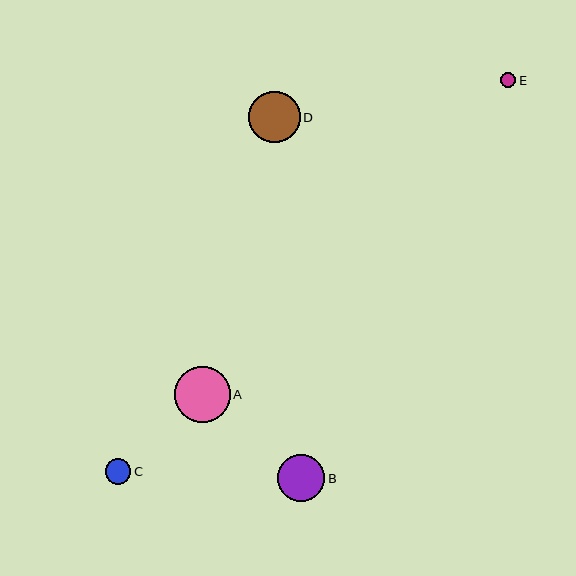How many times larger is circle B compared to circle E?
Circle B is approximately 3.1 times the size of circle E.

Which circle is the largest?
Circle A is the largest with a size of approximately 56 pixels.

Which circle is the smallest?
Circle E is the smallest with a size of approximately 15 pixels.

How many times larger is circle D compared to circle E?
Circle D is approximately 3.4 times the size of circle E.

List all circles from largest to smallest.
From largest to smallest: A, D, B, C, E.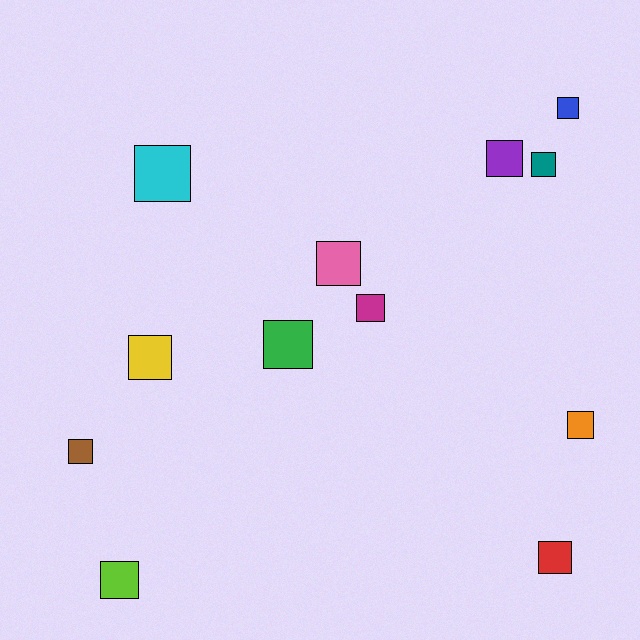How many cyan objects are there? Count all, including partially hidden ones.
There is 1 cyan object.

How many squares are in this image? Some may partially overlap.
There are 12 squares.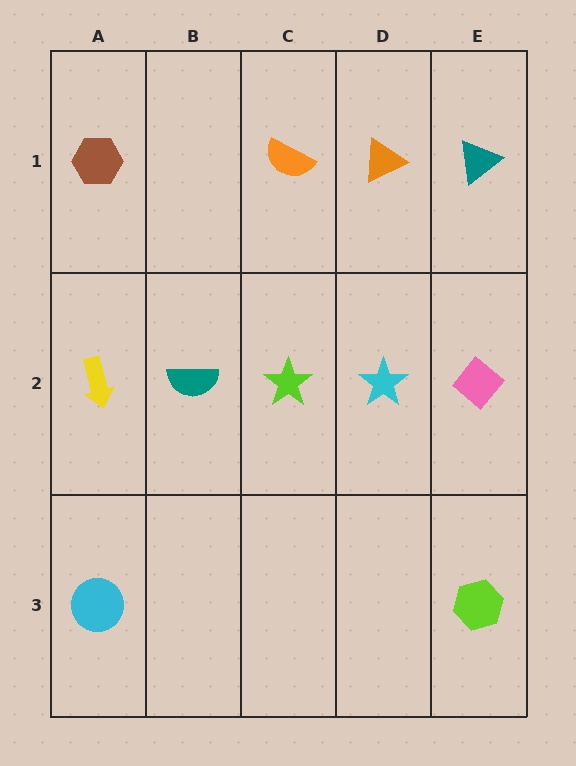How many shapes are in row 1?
4 shapes.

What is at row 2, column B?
A teal semicircle.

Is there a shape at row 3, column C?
No, that cell is empty.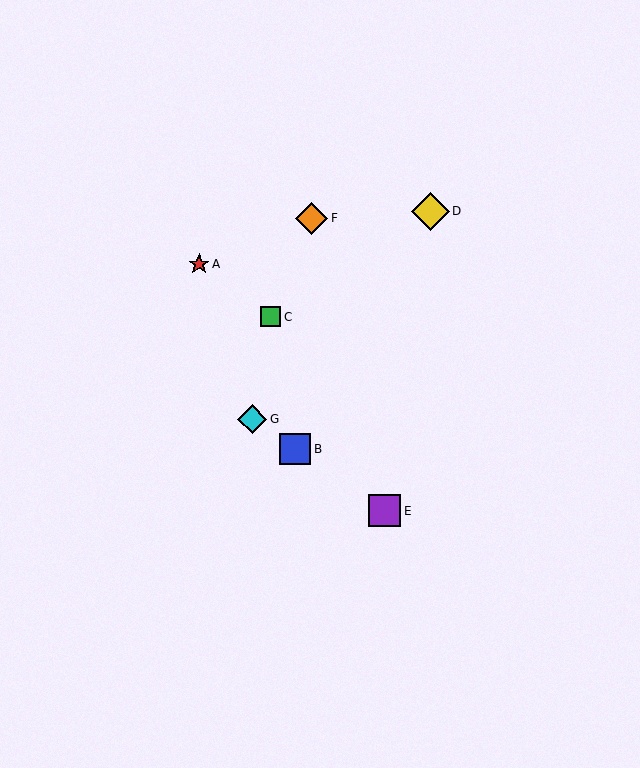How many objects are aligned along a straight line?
3 objects (B, E, G) are aligned along a straight line.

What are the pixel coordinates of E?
Object E is at (385, 511).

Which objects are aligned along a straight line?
Objects B, E, G are aligned along a straight line.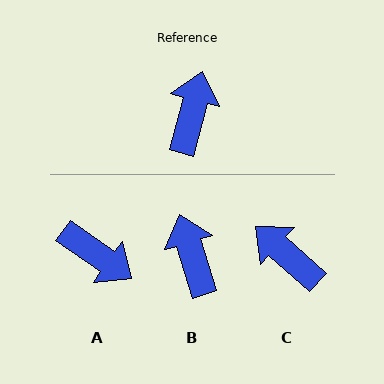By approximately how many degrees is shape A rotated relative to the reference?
Approximately 110 degrees clockwise.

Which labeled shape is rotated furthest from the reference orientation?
A, about 110 degrees away.